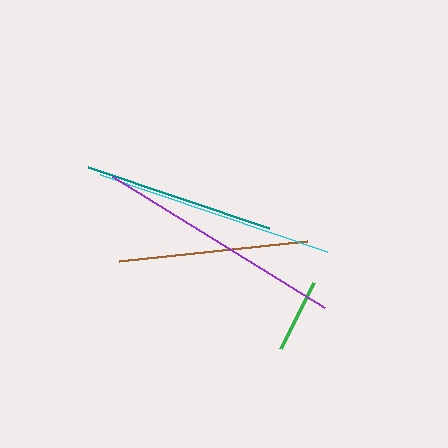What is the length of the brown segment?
The brown segment is approximately 188 pixels long.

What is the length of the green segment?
The green segment is approximately 73 pixels long.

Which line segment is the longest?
The purple line is the longest at approximately 250 pixels.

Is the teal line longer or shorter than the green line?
The teal line is longer than the green line.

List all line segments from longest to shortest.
From longest to shortest: purple, cyan, teal, brown, green.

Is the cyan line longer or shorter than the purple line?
The purple line is longer than the cyan line.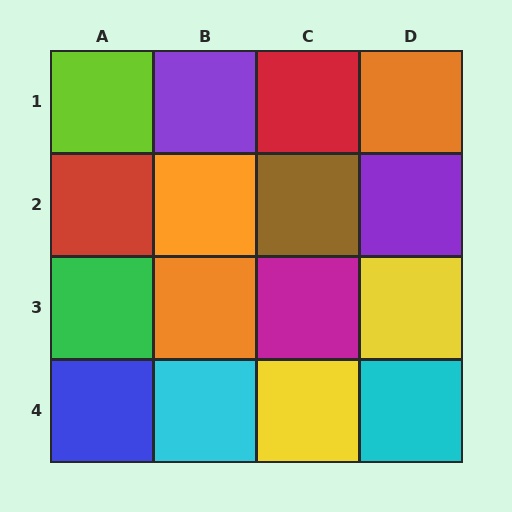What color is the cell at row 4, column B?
Cyan.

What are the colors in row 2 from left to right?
Red, orange, brown, purple.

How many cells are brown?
1 cell is brown.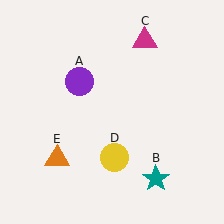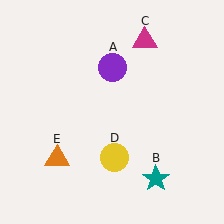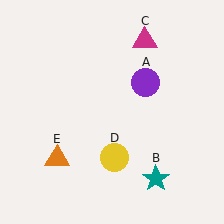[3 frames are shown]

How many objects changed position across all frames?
1 object changed position: purple circle (object A).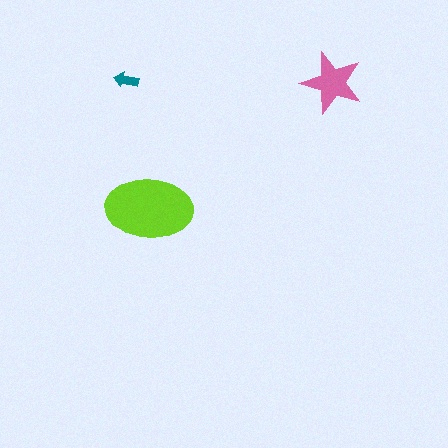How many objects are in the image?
There are 3 objects in the image.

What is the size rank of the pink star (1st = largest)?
2nd.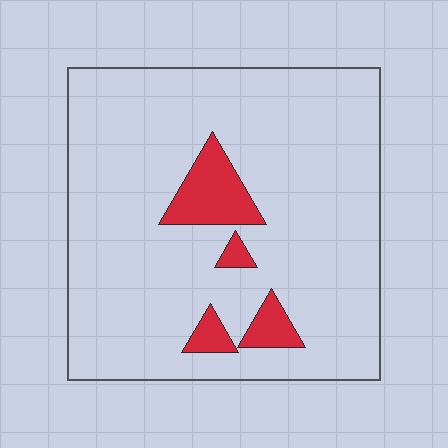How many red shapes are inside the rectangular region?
4.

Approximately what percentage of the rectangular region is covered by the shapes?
Approximately 10%.